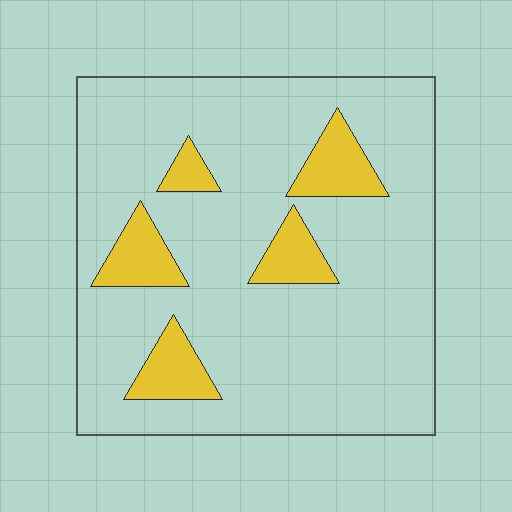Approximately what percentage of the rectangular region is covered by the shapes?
Approximately 15%.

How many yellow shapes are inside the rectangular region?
5.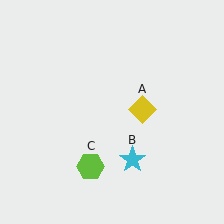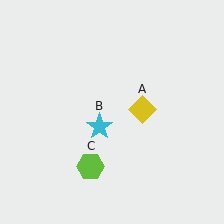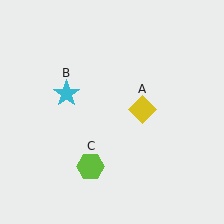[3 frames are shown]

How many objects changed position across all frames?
1 object changed position: cyan star (object B).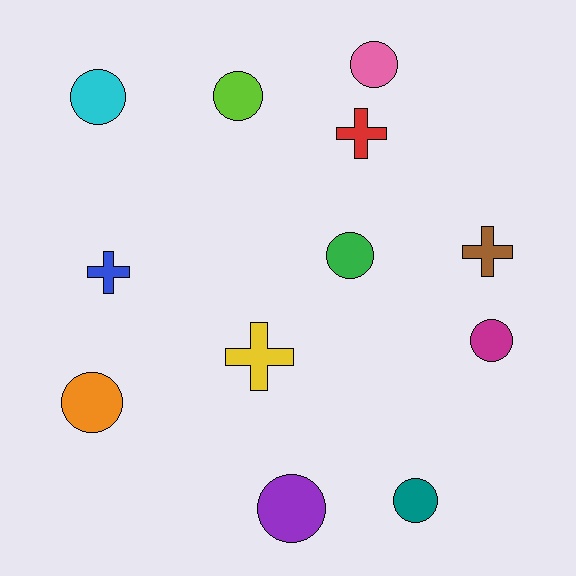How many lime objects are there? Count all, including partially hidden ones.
There is 1 lime object.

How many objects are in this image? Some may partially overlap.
There are 12 objects.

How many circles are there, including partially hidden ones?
There are 8 circles.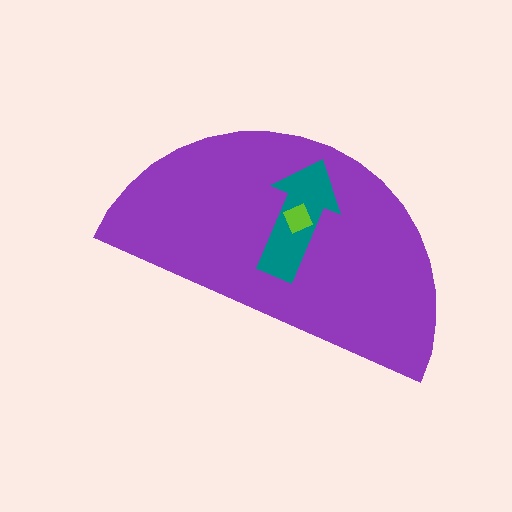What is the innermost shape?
The lime diamond.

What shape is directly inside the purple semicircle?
The teal arrow.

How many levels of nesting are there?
3.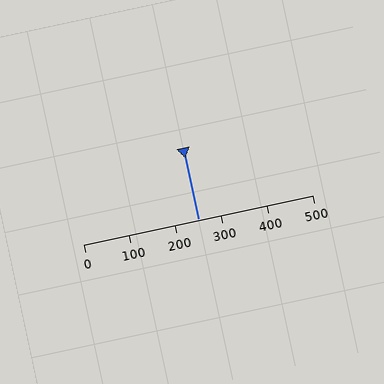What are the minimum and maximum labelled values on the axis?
The axis runs from 0 to 500.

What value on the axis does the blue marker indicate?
The marker indicates approximately 250.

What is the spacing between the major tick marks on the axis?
The major ticks are spaced 100 apart.